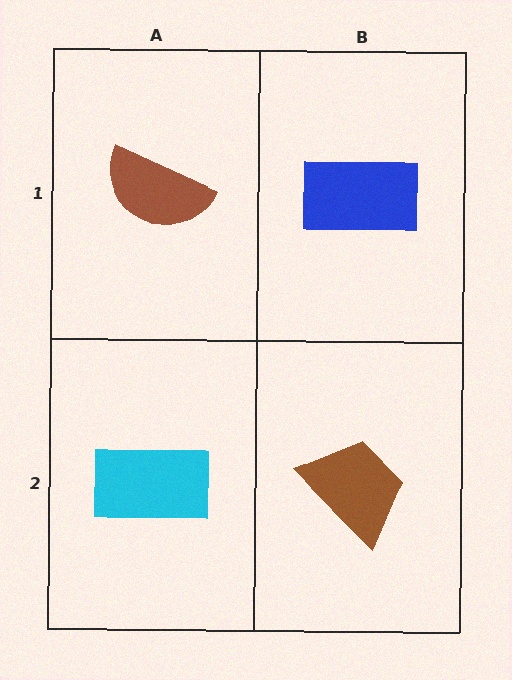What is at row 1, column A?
A brown semicircle.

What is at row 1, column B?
A blue rectangle.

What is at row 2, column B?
A brown trapezoid.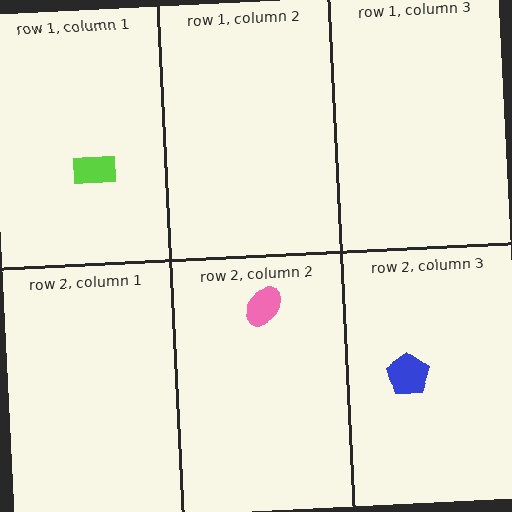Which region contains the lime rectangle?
The row 1, column 1 region.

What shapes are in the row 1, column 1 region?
The lime rectangle.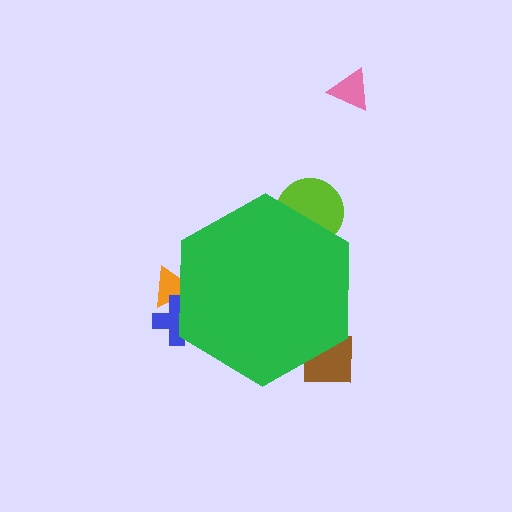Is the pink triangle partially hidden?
No, the pink triangle is fully visible.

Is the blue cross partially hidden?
Yes, the blue cross is partially hidden behind the green hexagon.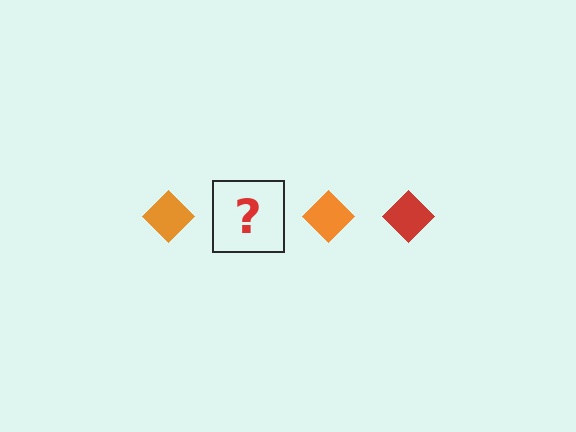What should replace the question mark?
The question mark should be replaced with a red diamond.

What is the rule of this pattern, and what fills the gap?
The rule is that the pattern cycles through orange, red diamonds. The gap should be filled with a red diamond.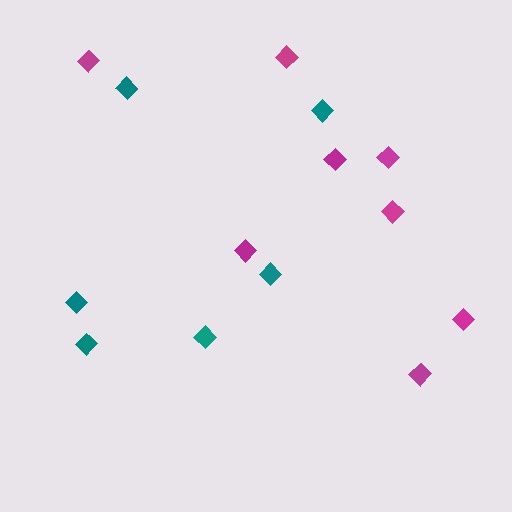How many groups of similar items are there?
There are 2 groups: one group of magenta diamonds (8) and one group of teal diamonds (6).